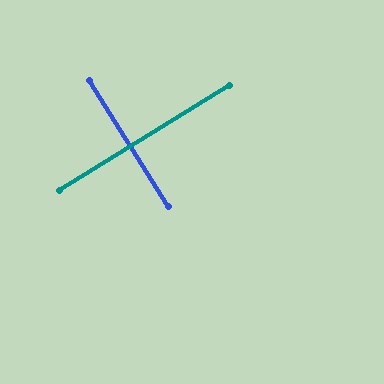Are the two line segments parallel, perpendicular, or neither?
Perpendicular — they meet at approximately 90°.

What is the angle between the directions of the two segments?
Approximately 90 degrees.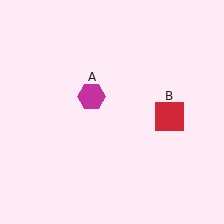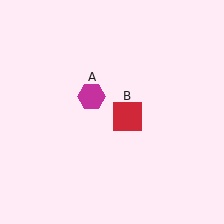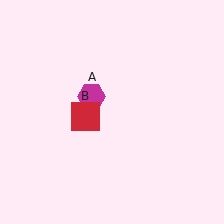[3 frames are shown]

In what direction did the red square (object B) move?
The red square (object B) moved left.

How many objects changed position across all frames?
1 object changed position: red square (object B).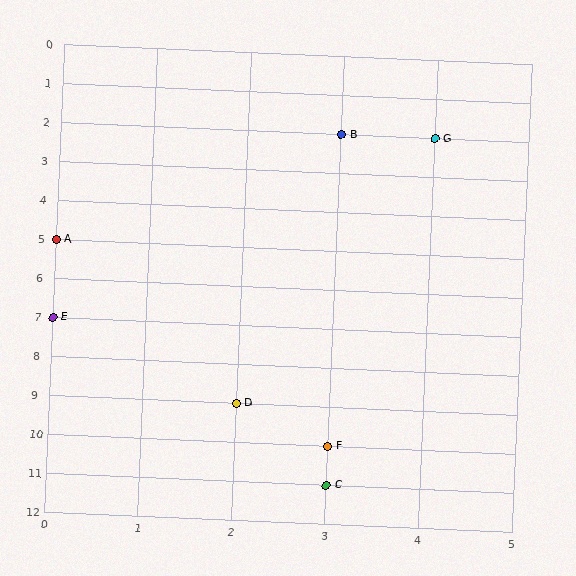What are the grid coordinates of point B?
Point B is at grid coordinates (3, 2).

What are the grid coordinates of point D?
Point D is at grid coordinates (2, 9).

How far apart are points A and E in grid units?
Points A and E are 2 rows apart.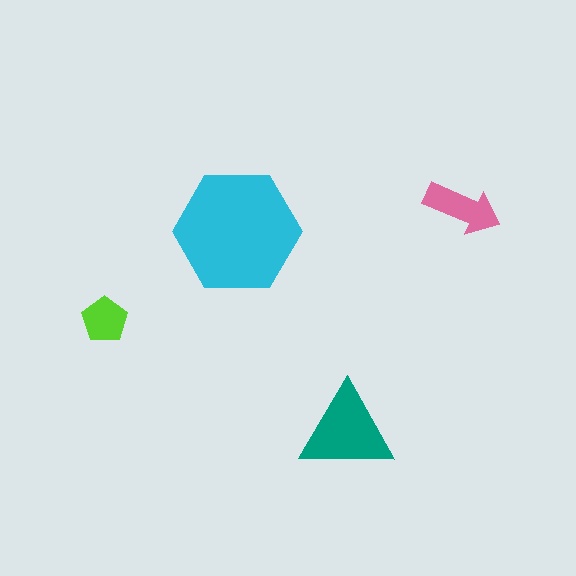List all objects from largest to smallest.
The cyan hexagon, the teal triangle, the pink arrow, the lime pentagon.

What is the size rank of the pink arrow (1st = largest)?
3rd.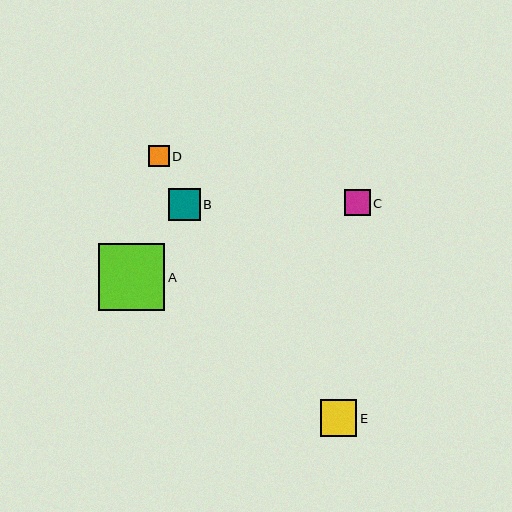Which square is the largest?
Square A is the largest with a size of approximately 66 pixels.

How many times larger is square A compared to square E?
Square A is approximately 1.8 times the size of square E.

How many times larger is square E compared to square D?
Square E is approximately 1.8 times the size of square D.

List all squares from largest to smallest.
From largest to smallest: A, E, B, C, D.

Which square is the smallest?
Square D is the smallest with a size of approximately 21 pixels.